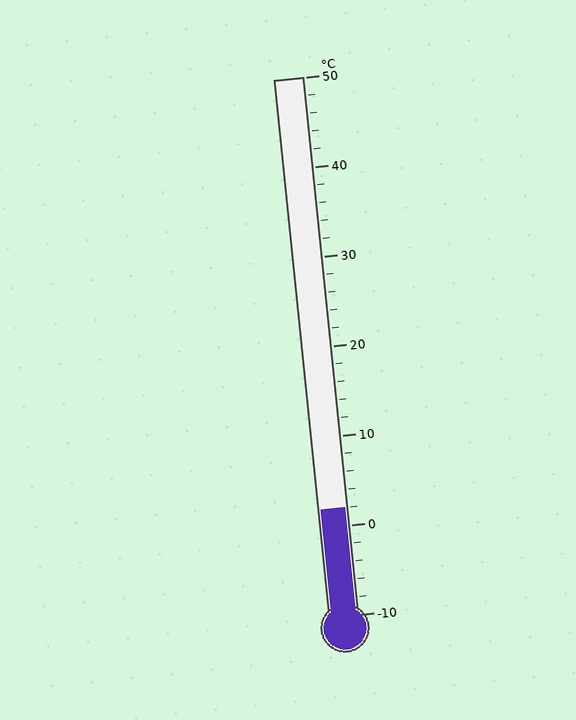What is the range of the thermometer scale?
The thermometer scale ranges from -10°C to 50°C.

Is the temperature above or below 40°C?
The temperature is below 40°C.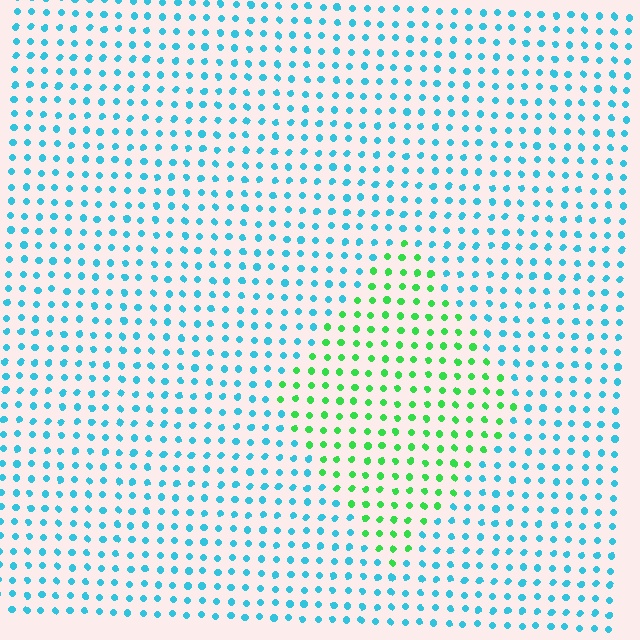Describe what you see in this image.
The image is filled with small cyan elements in a uniform arrangement. A diamond-shaped region is visible where the elements are tinted to a slightly different hue, forming a subtle color boundary.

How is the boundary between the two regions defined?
The boundary is defined purely by a slight shift in hue (about 61 degrees). Spacing, size, and orientation are identical on both sides.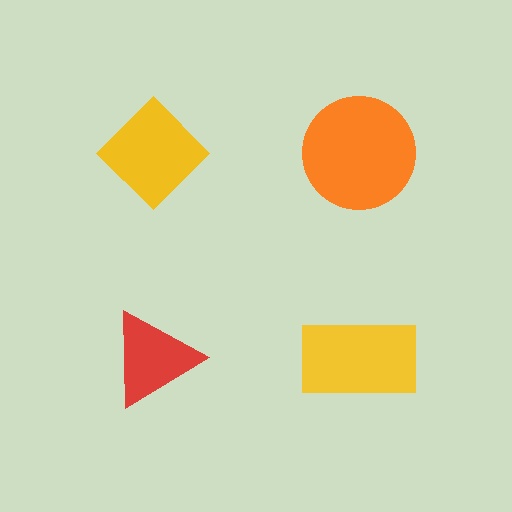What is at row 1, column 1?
A yellow diamond.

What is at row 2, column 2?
A yellow rectangle.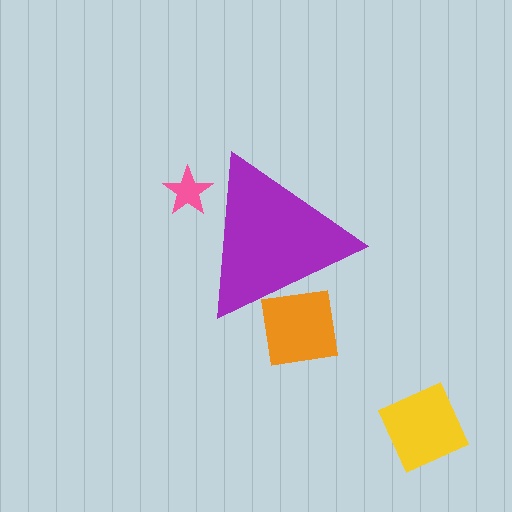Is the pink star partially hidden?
Yes, the pink star is partially hidden behind the purple triangle.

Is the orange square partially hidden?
Yes, the orange square is partially hidden behind the purple triangle.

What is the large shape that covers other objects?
A purple triangle.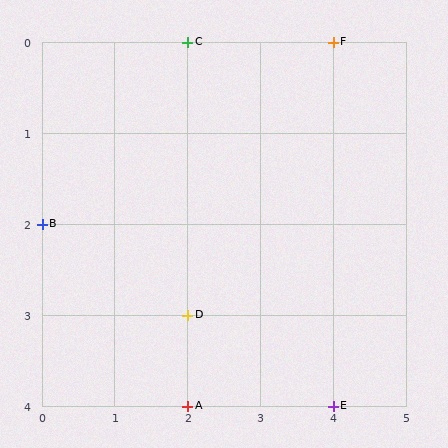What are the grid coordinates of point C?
Point C is at grid coordinates (2, 0).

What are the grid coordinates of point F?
Point F is at grid coordinates (4, 0).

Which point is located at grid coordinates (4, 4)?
Point E is at (4, 4).